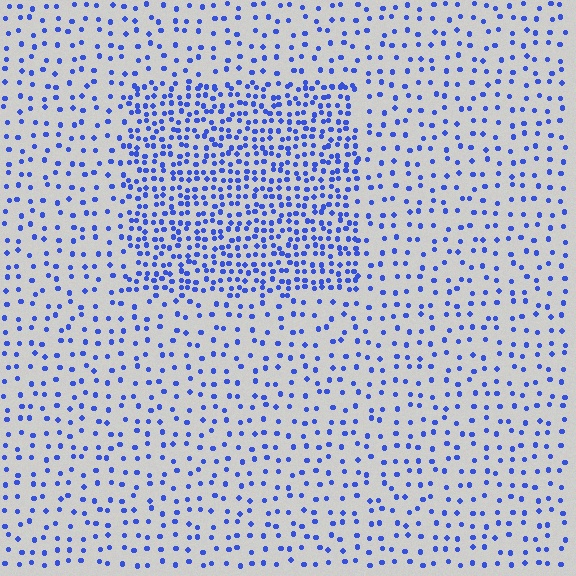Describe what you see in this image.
The image contains small blue elements arranged at two different densities. A rectangle-shaped region is visible where the elements are more densely packed than the surrounding area.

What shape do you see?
I see a rectangle.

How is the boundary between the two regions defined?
The boundary is defined by a change in element density (approximately 2.4x ratio). All elements are the same color, size, and shape.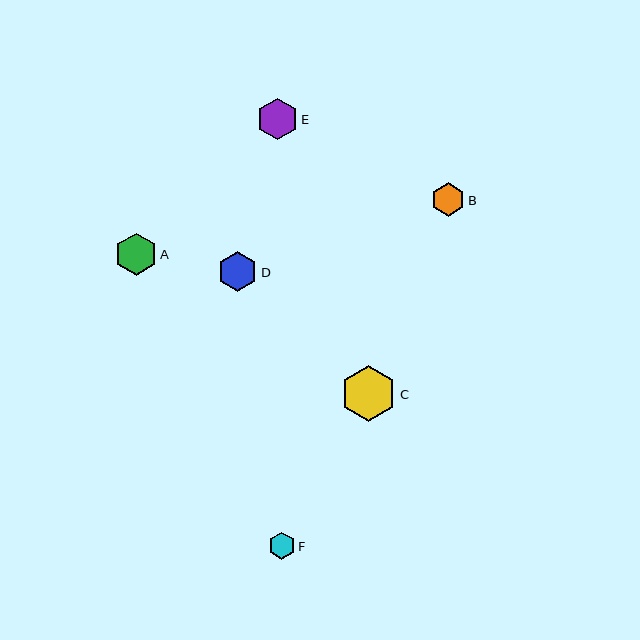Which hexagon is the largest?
Hexagon C is the largest with a size of approximately 56 pixels.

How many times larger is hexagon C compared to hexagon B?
Hexagon C is approximately 1.7 times the size of hexagon B.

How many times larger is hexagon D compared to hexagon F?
Hexagon D is approximately 1.5 times the size of hexagon F.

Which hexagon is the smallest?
Hexagon F is the smallest with a size of approximately 27 pixels.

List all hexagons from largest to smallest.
From largest to smallest: C, A, E, D, B, F.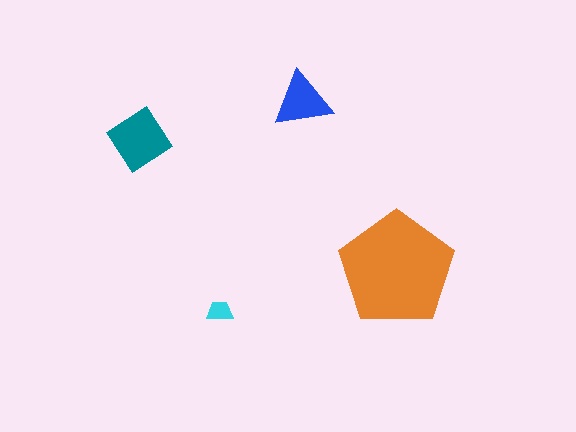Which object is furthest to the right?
The orange pentagon is rightmost.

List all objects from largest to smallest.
The orange pentagon, the teal diamond, the blue triangle, the cyan trapezoid.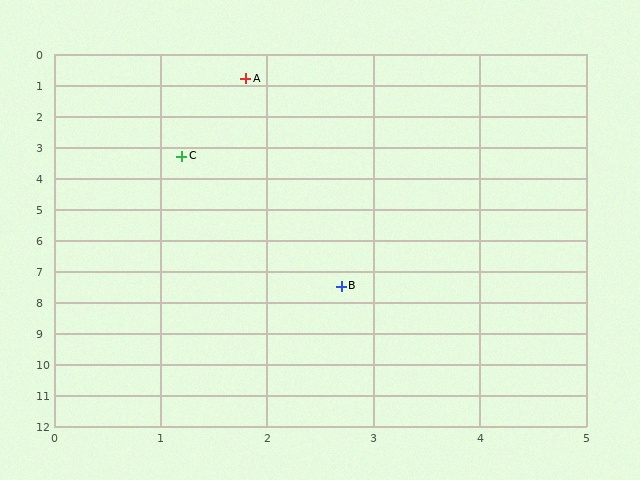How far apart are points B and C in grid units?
Points B and C are about 4.5 grid units apart.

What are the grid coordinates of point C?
Point C is at approximately (1.2, 3.3).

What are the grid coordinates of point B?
Point B is at approximately (2.7, 7.5).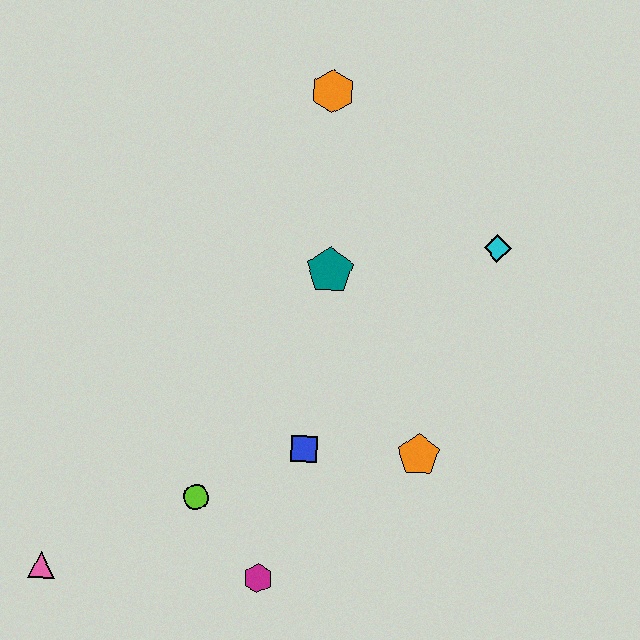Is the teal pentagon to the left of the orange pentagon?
Yes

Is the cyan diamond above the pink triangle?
Yes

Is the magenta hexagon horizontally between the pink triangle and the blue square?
Yes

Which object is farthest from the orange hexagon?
The pink triangle is farthest from the orange hexagon.